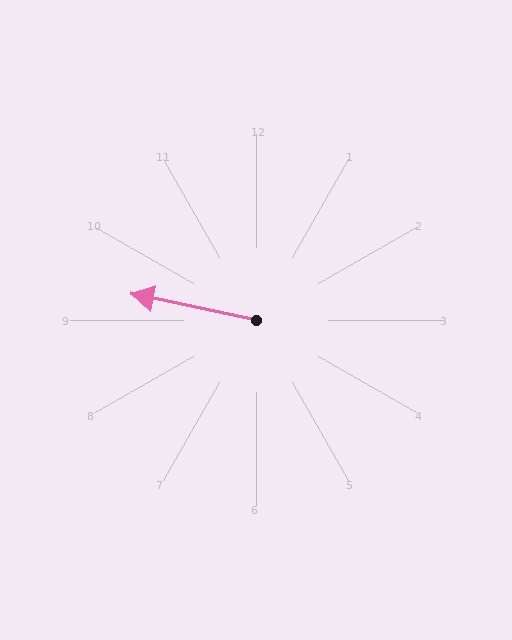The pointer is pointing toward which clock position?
Roughly 9 o'clock.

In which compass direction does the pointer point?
West.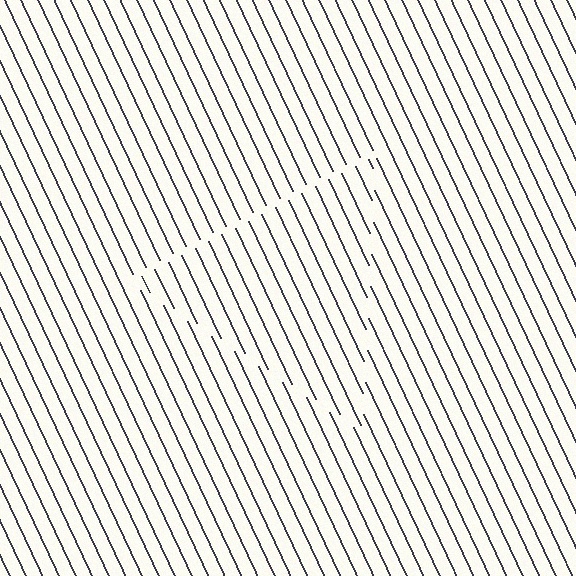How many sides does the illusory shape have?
3 sides — the line-ends trace a triangle.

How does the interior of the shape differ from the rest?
The interior of the shape contains the same grating, shifted by half a period — the contour is defined by the phase discontinuity where line-ends from the inner and outer gratings abut.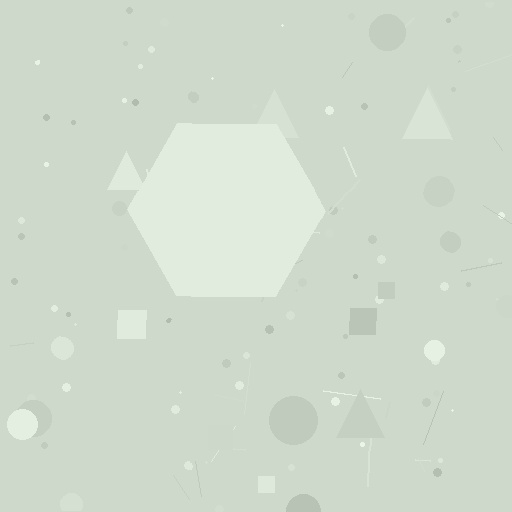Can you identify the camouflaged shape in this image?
The camouflaged shape is a hexagon.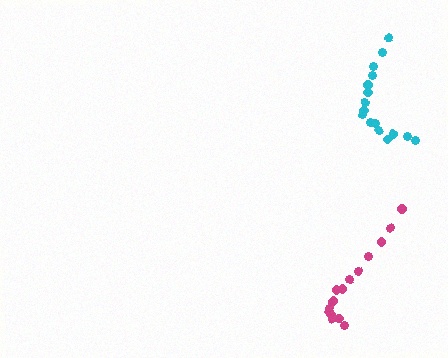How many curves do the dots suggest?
There are 2 distinct paths.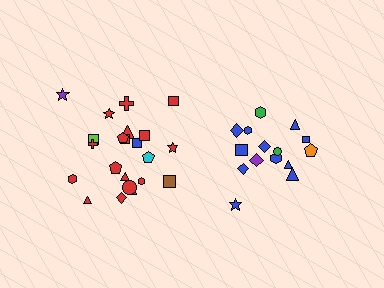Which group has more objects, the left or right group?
The left group.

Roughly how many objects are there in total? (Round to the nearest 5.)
Roughly 35 objects in total.